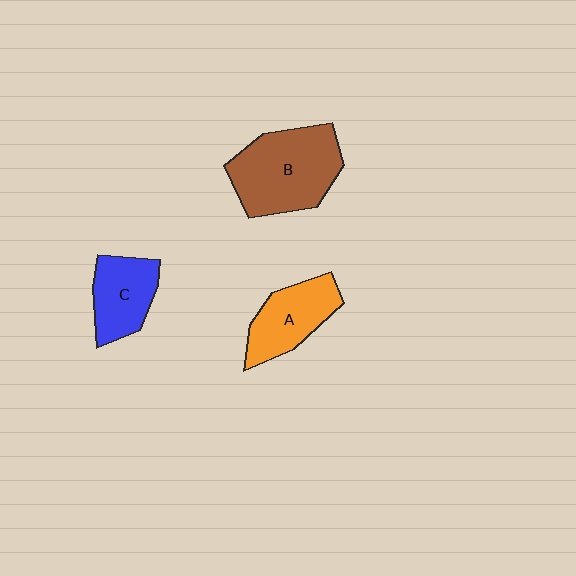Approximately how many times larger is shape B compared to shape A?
Approximately 1.6 times.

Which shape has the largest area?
Shape B (brown).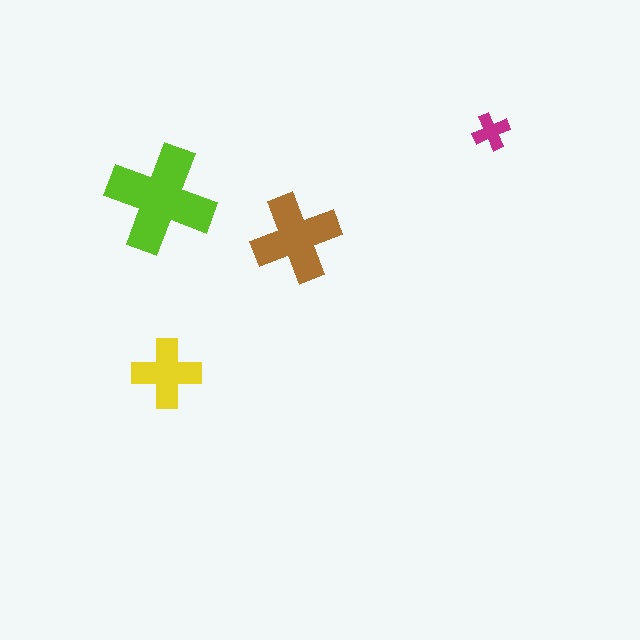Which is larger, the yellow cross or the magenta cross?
The yellow one.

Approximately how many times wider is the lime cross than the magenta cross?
About 3 times wider.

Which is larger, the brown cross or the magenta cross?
The brown one.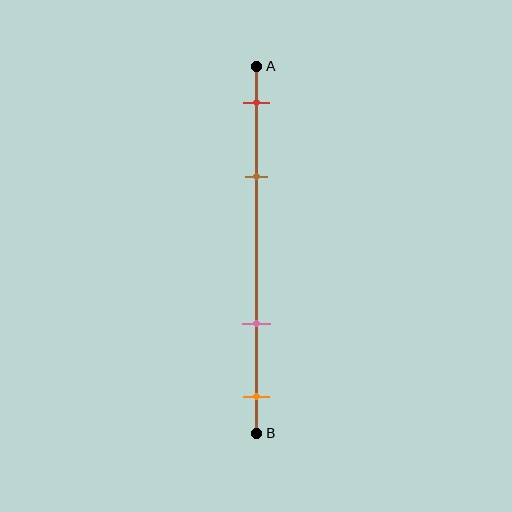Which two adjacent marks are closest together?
The red and brown marks are the closest adjacent pair.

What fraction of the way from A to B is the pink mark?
The pink mark is approximately 70% (0.7) of the way from A to B.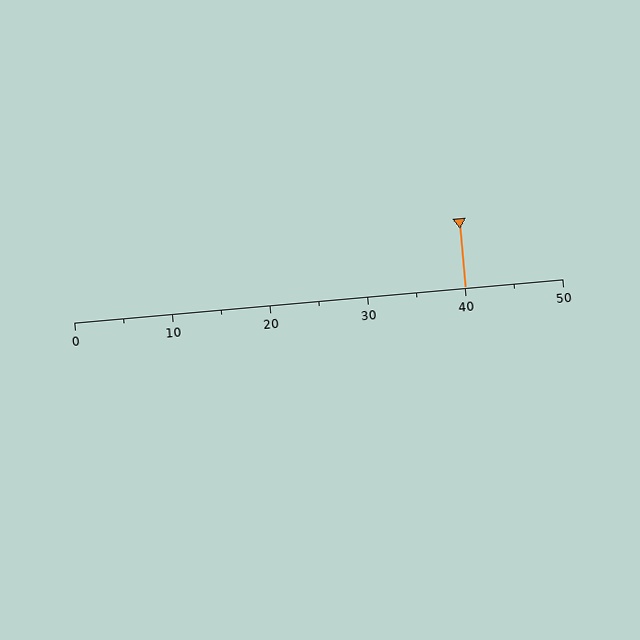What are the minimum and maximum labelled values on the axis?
The axis runs from 0 to 50.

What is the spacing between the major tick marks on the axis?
The major ticks are spaced 10 apart.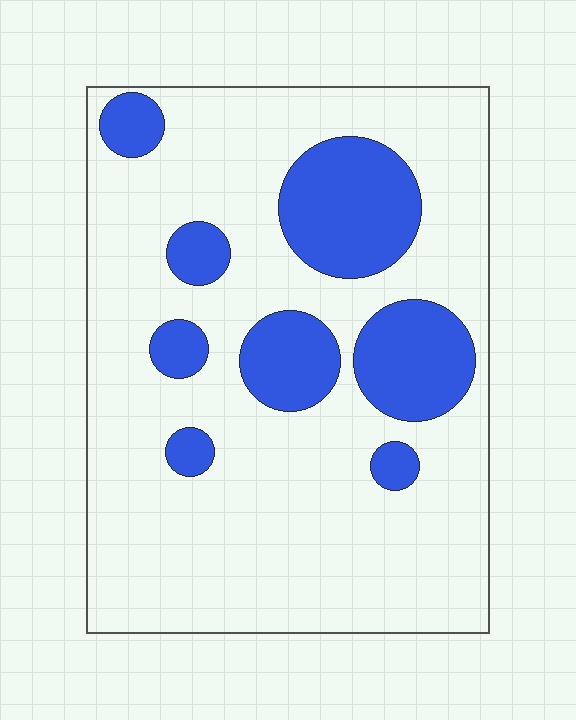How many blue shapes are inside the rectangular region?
8.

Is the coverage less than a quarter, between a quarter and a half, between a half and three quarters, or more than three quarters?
Less than a quarter.